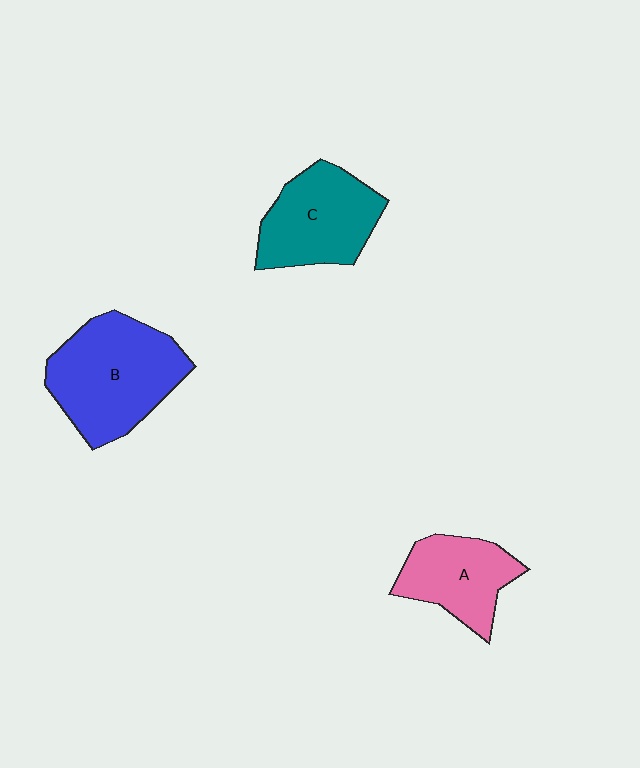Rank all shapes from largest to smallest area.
From largest to smallest: B (blue), C (teal), A (pink).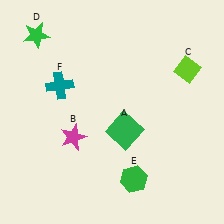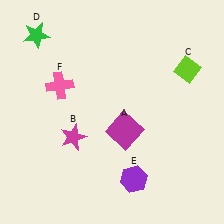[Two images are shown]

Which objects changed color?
A changed from green to magenta. E changed from green to purple. F changed from teal to pink.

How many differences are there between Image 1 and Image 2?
There are 3 differences between the two images.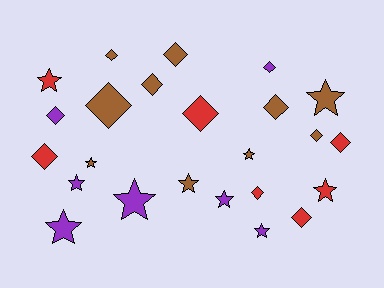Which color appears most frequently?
Brown, with 10 objects.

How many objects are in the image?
There are 24 objects.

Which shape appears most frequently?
Diamond, with 13 objects.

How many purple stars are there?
There are 5 purple stars.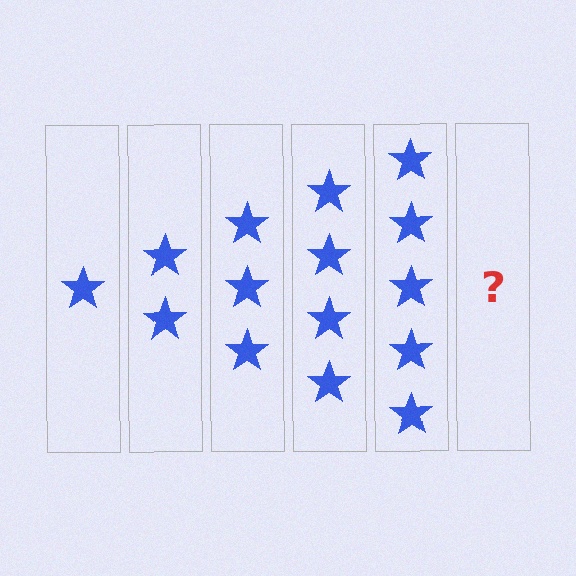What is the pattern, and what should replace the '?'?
The pattern is that each step adds one more star. The '?' should be 6 stars.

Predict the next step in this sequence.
The next step is 6 stars.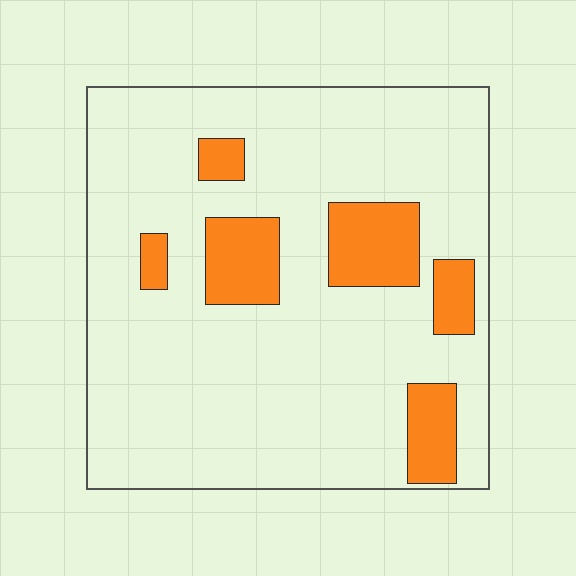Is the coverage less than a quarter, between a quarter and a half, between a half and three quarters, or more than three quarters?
Less than a quarter.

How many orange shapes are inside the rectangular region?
6.